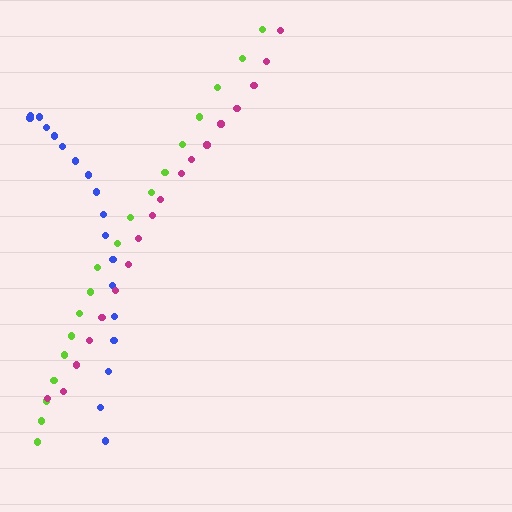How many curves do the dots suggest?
There are 3 distinct paths.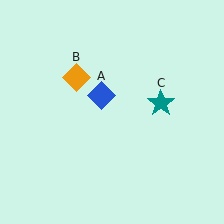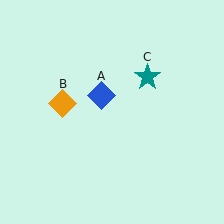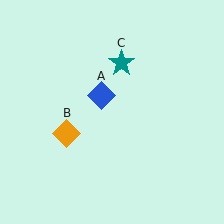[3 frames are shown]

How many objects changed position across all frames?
2 objects changed position: orange diamond (object B), teal star (object C).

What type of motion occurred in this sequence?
The orange diamond (object B), teal star (object C) rotated counterclockwise around the center of the scene.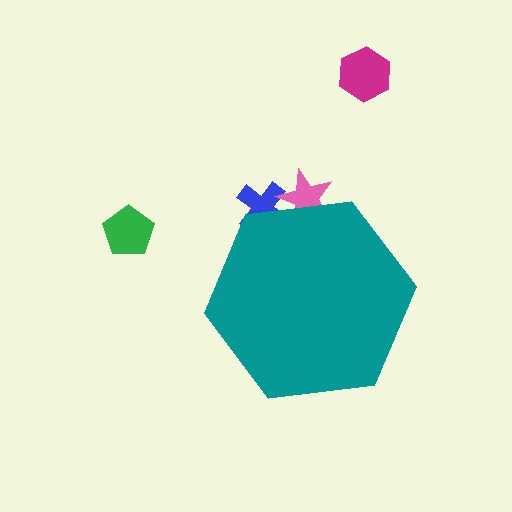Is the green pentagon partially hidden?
No, the green pentagon is fully visible.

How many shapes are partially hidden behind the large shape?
2 shapes are partially hidden.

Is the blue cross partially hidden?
Yes, the blue cross is partially hidden behind the teal hexagon.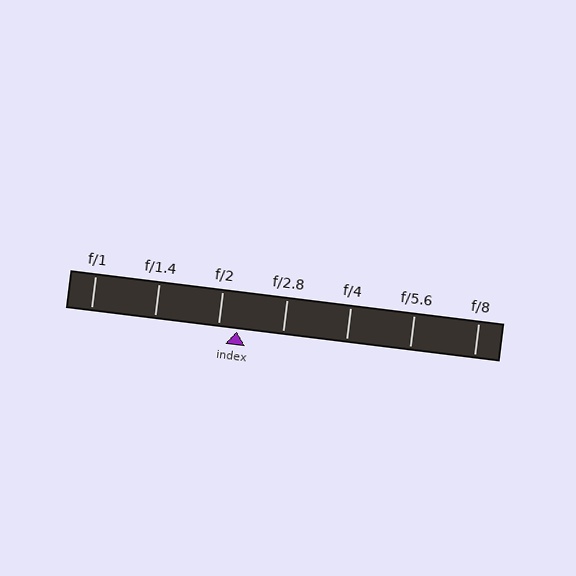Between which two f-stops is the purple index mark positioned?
The index mark is between f/2 and f/2.8.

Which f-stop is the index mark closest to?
The index mark is closest to f/2.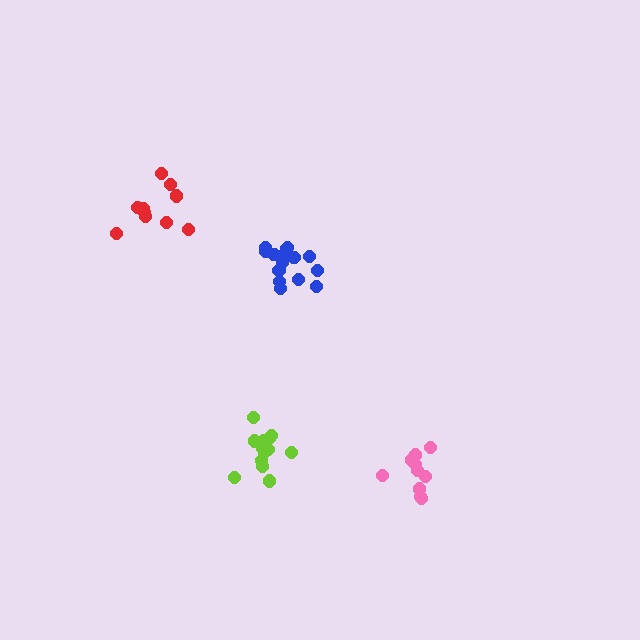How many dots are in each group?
Group 1: 10 dots, Group 2: 10 dots, Group 3: 15 dots, Group 4: 13 dots (48 total).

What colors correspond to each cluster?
The clusters are colored: pink, red, blue, lime.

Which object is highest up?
The red cluster is topmost.